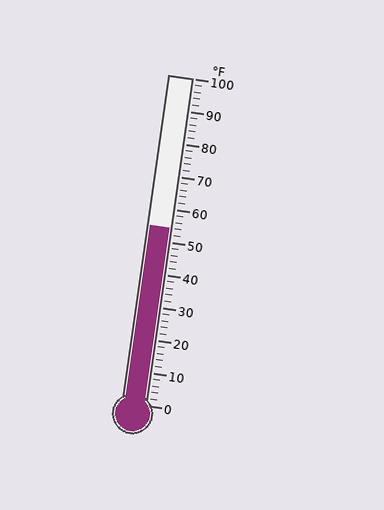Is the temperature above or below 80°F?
The temperature is below 80°F.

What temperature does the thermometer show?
The thermometer shows approximately 54°F.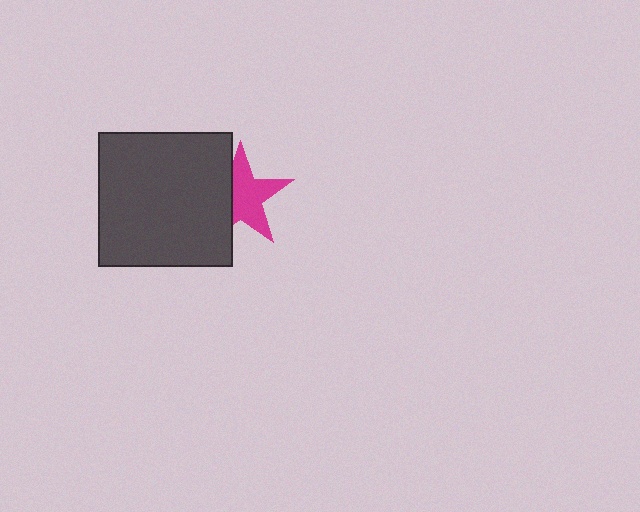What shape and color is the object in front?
The object in front is a dark gray square.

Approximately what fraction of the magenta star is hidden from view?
Roughly 37% of the magenta star is hidden behind the dark gray square.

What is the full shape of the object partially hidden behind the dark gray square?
The partially hidden object is a magenta star.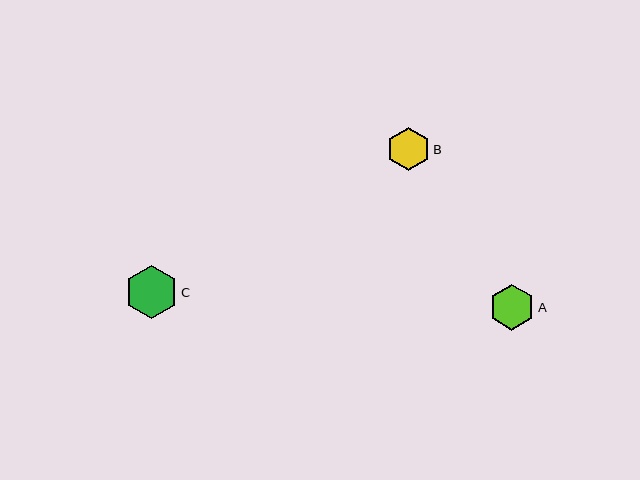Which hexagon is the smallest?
Hexagon B is the smallest with a size of approximately 44 pixels.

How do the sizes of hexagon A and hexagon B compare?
Hexagon A and hexagon B are approximately the same size.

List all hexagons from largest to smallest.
From largest to smallest: C, A, B.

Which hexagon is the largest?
Hexagon C is the largest with a size of approximately 53 pixels.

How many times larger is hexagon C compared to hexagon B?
Hexagon C is approximately 1.2 times the size of hexagon B.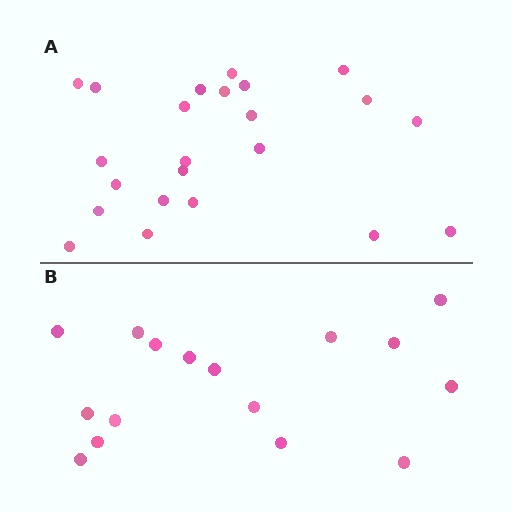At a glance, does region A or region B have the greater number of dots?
Region A (the top region) has more dots.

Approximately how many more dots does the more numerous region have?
Region A has roughly 8 or so more dots than region B.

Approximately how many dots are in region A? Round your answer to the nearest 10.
About 20 dots. (The exact count is 23, which rounds to 20.)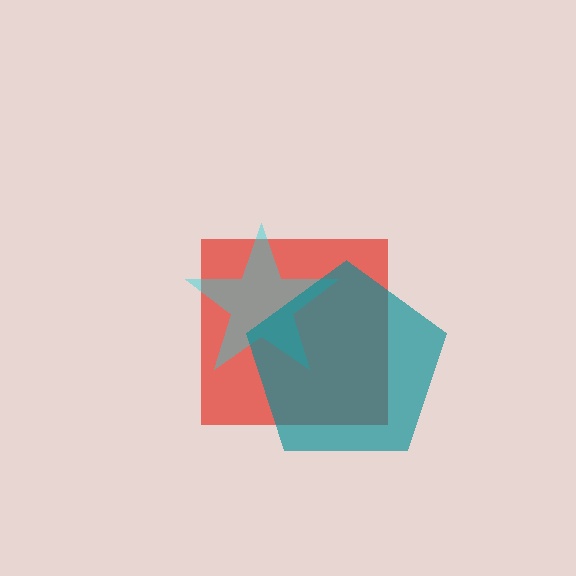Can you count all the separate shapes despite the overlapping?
Yes, there are 3 separate shapes.